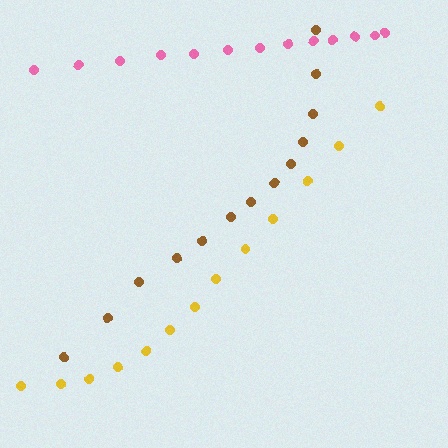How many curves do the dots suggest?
There are 3 distinct paths.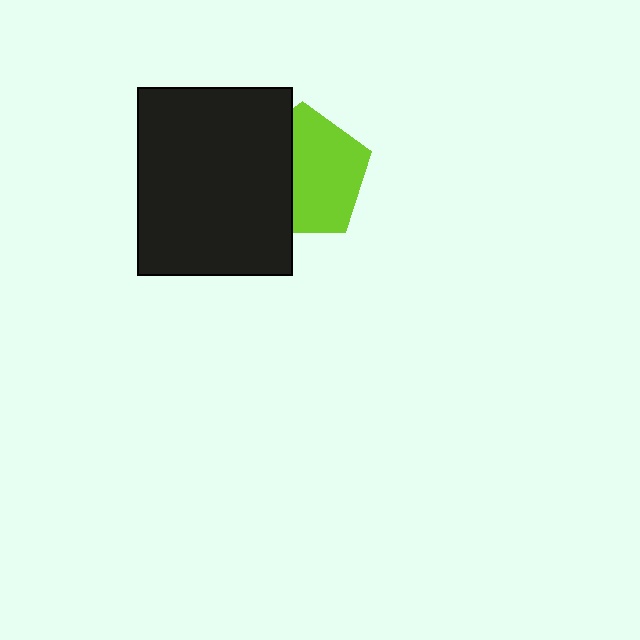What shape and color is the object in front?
The object in front is a black rectangle.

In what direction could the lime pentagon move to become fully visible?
The lime pentagon could move right. That would shift it out from behind the black rectangle entirely.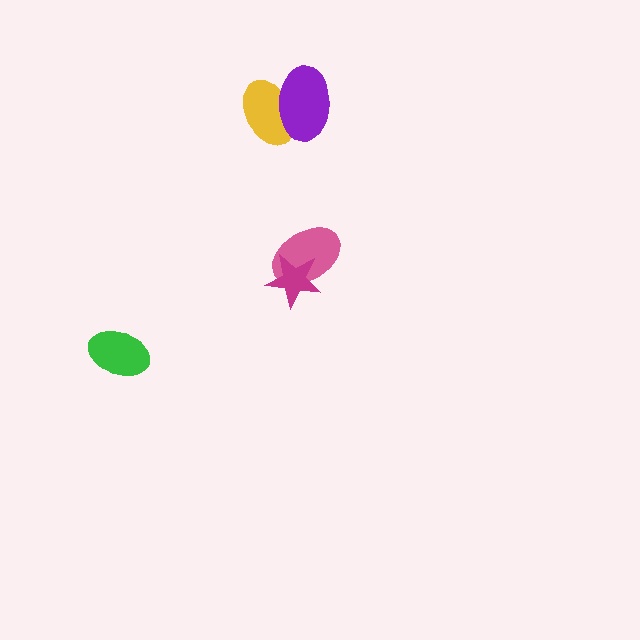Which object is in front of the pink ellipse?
The magenta star is in front of the pink ellipse.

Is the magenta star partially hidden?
No, no other shape covers it.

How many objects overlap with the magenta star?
1 object overlaps with the magenta star.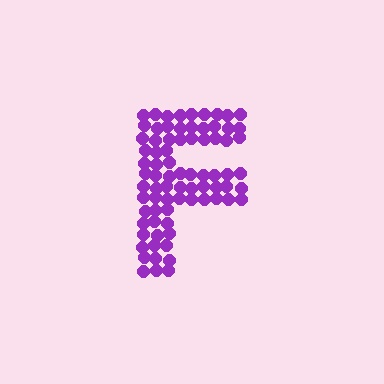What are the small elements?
The small elements are circles.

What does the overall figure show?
The overall figure shows the letter F.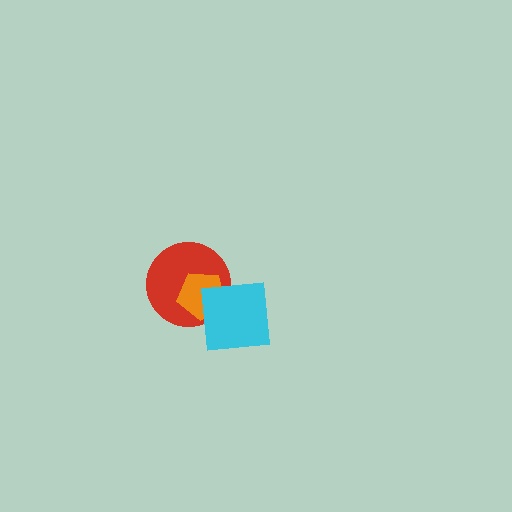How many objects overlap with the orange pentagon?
2 objects overlap with the orange pentagon.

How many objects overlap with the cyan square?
2 objects overlap with the cyan square.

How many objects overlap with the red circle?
2 objects overlap with the red circle.